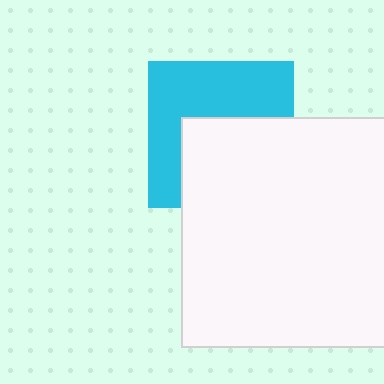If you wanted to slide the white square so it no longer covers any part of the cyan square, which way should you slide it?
Slide it down — that is the most direct way to separate the two shapes.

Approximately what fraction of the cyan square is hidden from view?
Roughly 47% of the cyan square is hidden behind the white square.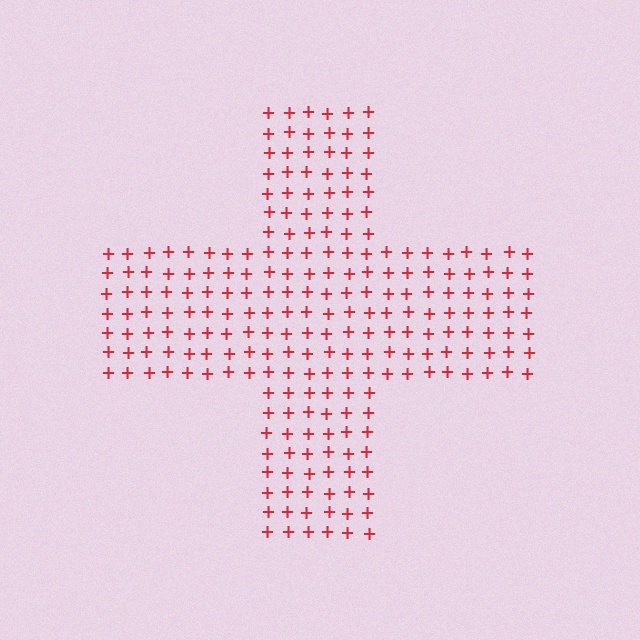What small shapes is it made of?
It is made of small plus signs.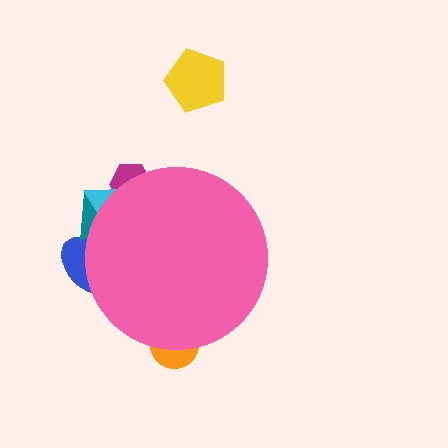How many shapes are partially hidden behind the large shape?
5 shapes are partially hidden.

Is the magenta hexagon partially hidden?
Yes, the magenta hexagon is partially hidden behind the pink circle.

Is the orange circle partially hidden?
Yes, the orange circle is partially hidden behind the pink circle.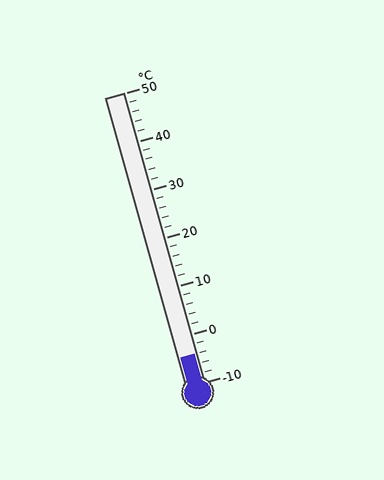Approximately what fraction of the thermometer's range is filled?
The thermometer is filled to approximately 10% of its range.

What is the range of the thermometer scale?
The thermometer scale ranges from -10°C to 50°C.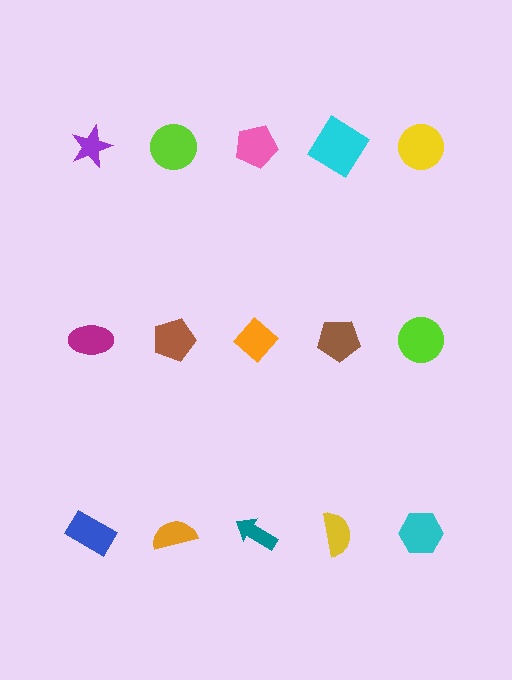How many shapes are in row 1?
5 shapes.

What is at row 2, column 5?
A lime circle.